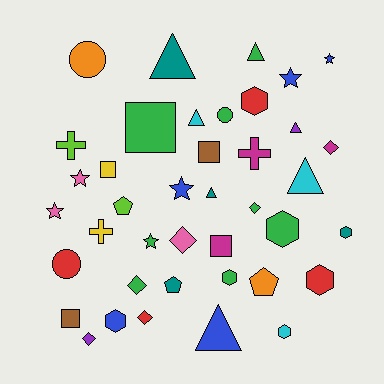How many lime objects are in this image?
There are 2 lime objects.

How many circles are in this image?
There are 3 circles.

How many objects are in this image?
There are 40 objects.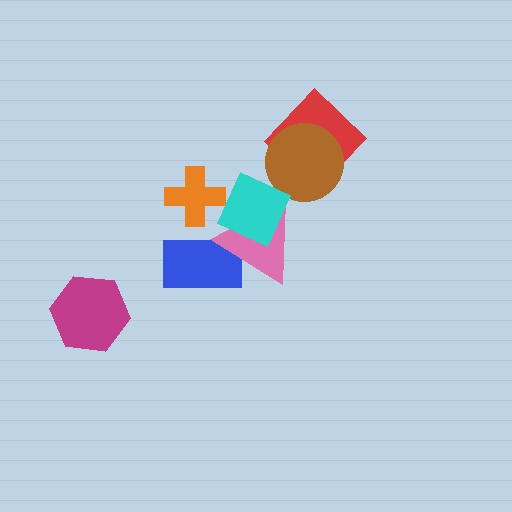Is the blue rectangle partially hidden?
Yes, it is partially covered by another shape.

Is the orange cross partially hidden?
No, no other shape covers it.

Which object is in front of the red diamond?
The brown circle is in front of the red diamond.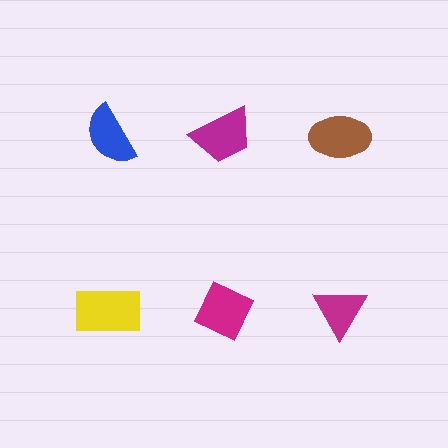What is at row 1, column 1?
A blue semicircle.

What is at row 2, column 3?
A magenta triangle.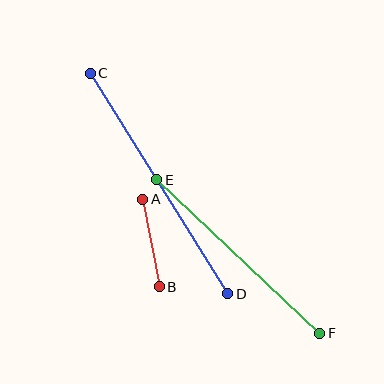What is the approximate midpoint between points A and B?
The midpoint is at approximately (151, 243) pixels.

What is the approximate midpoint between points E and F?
The midpoint is at approximately (238, 257) pixels.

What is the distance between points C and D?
The distance is approximately 260 pixels.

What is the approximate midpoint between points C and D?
The midpoint is at approximately (159, 183) pixels.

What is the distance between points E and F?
The distance is approximately 224 pixels.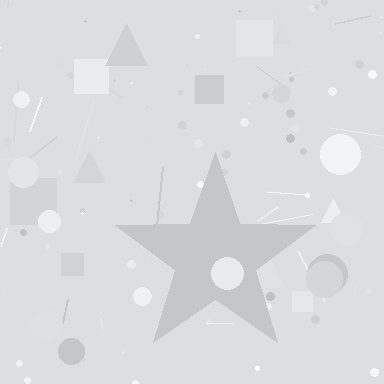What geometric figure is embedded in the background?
A star is embedded in the background.